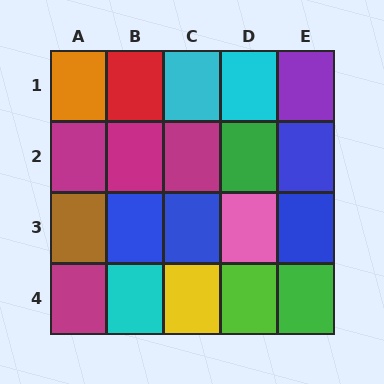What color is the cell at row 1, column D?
Cyan.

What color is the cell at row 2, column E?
Blue.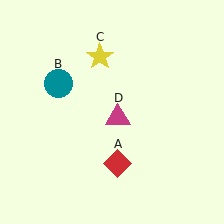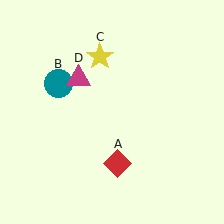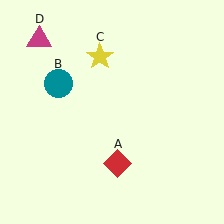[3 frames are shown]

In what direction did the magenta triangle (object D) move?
The magenta triangle (object D) moved up and to the left.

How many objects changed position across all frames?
1 object changed position: magenta triangle (object D).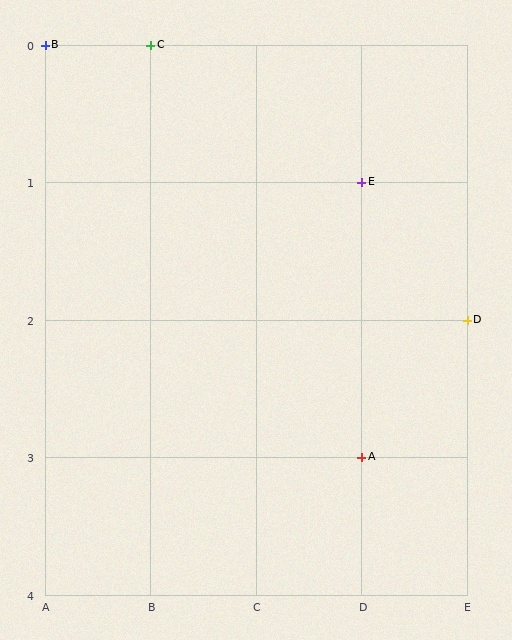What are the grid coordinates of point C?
Point C is at grid coordinates (B, 0).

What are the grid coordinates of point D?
Point D is at grid coordinates (E, 2).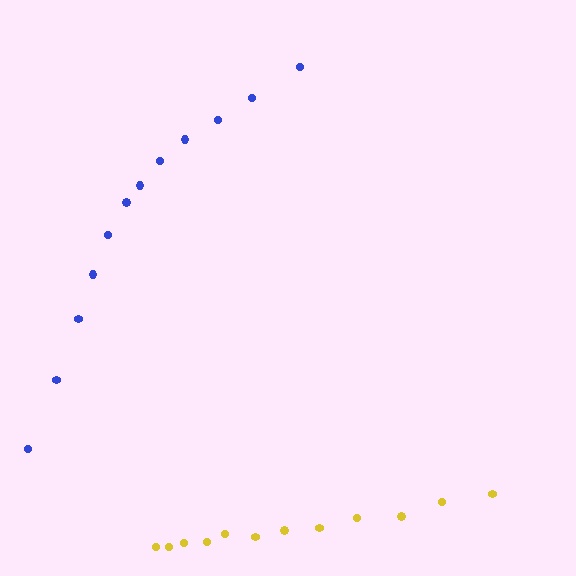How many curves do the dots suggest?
There are 2 distinct paths.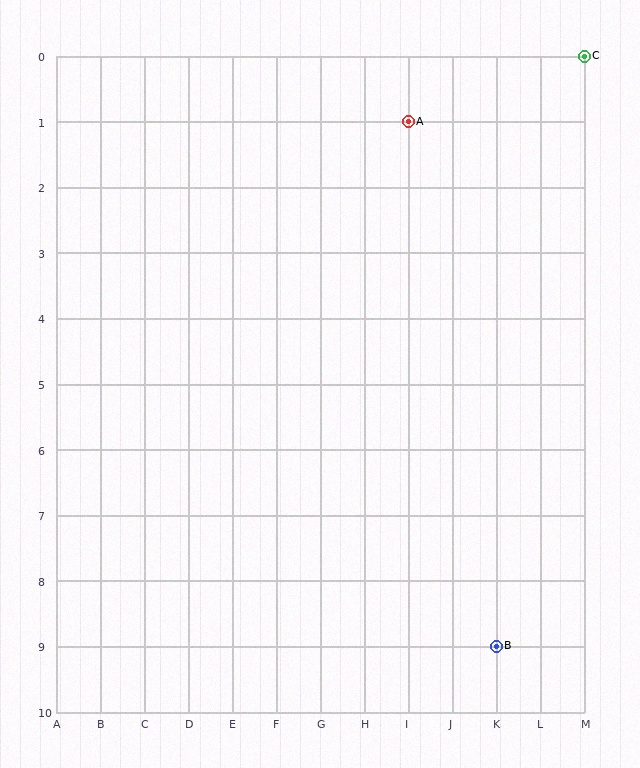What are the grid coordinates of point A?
Point A is at grid coordinates (I, 1).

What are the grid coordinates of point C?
Point C is at grid coordinates (M, 0).